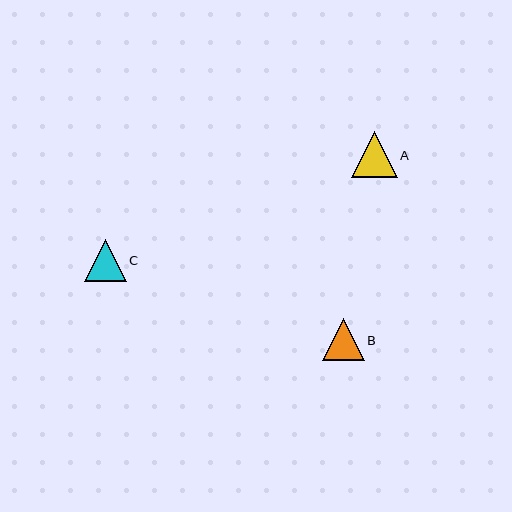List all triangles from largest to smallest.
From largest to smallest: A, C, B.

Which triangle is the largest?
Triangle A is the largest with a size of approximately 45 pixels.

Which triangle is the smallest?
Triangle B is the smallest with a size of approximately 42 pixels.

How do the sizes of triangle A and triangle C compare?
Triangle A and triangle C are approximately the same size.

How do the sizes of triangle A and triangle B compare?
Triangle A and triangle B are approximately the same size.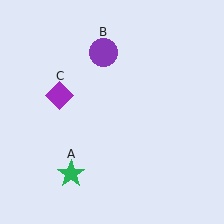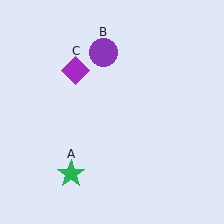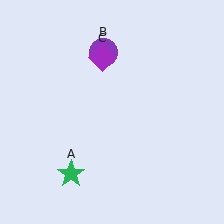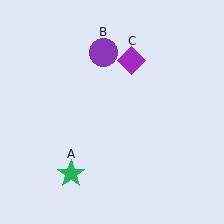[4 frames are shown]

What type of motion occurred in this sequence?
The purple diamond (object C) rotated clockwise around the center of the scene.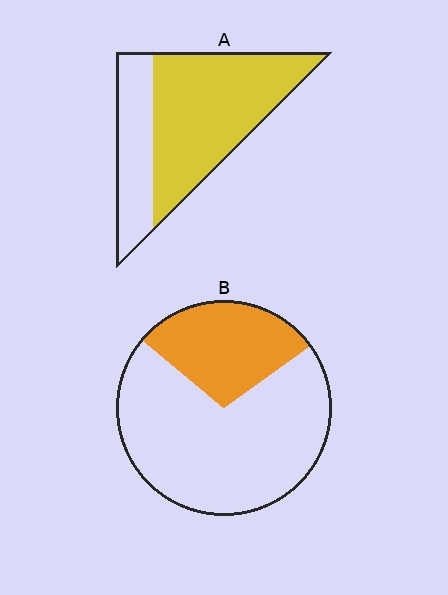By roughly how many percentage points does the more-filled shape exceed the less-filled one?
By roughly 40 percentage points (A over B).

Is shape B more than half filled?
No.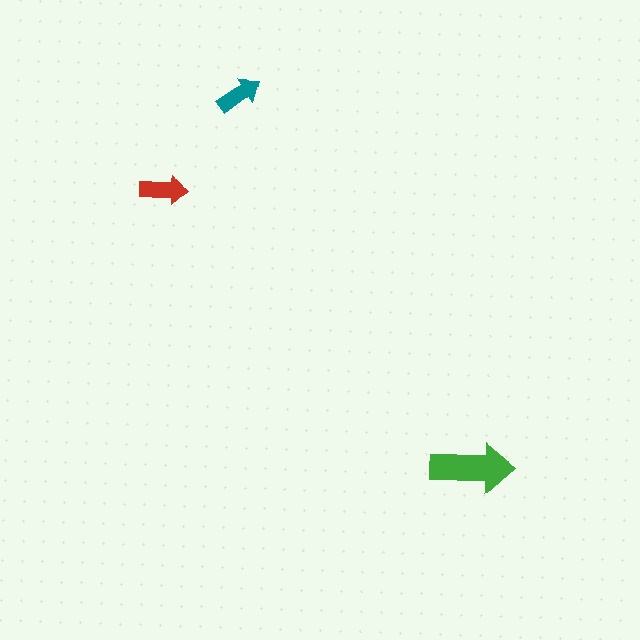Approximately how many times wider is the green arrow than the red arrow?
About 1.5 times wider.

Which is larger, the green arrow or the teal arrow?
The green one.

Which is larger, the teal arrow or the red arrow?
The red one.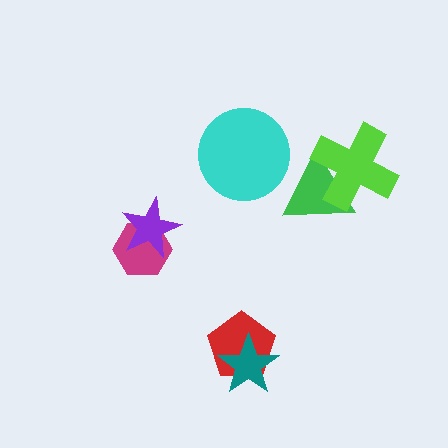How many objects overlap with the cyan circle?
0 objects overlap with the cyan circle.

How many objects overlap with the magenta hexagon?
1 object overlaps with the magenta hexagon.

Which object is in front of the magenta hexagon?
The purple star is in front of the magenta hexagon.